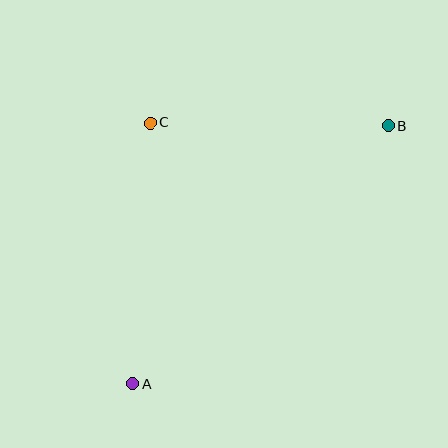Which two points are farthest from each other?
Points A and B are farthest from each other.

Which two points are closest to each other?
Points B and C are closest to each other.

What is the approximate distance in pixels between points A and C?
The distance between A and C is approximately 261 pixels.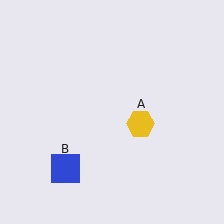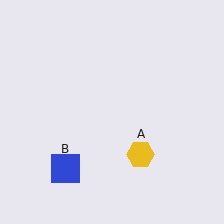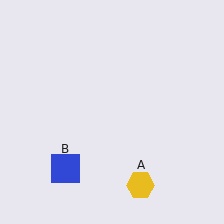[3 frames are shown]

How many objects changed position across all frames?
1 object changed position: yellow hexagon (object A).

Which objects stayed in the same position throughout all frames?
Blue square (object B) remained stationary.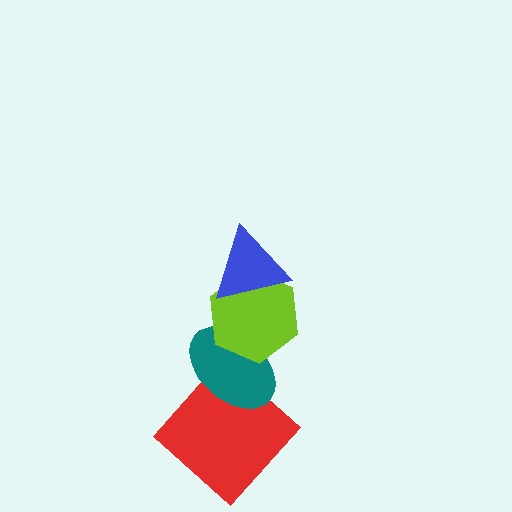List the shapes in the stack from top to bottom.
From top to bottom: the blue triangle, the lime hexagon, the teal ellipse, the red diamond.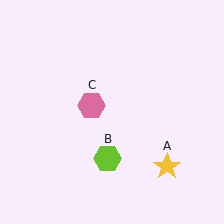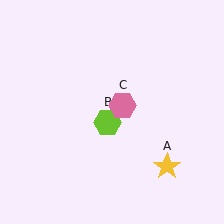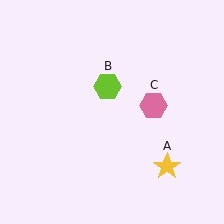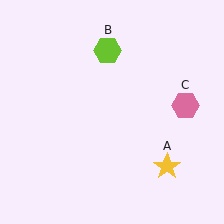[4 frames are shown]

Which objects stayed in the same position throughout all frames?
Yellow star (object A) remained stationary.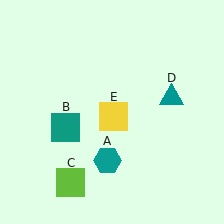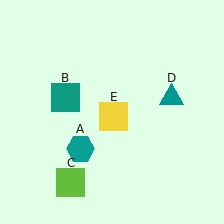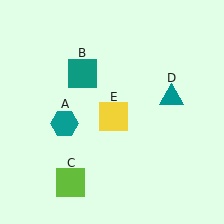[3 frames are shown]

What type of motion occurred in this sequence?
The teal hexagon (object A), teal square (object B) rotated clockwise around the center of the scene.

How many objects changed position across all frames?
2 objects changed position: teal hexagon (object A), teal square (object B).